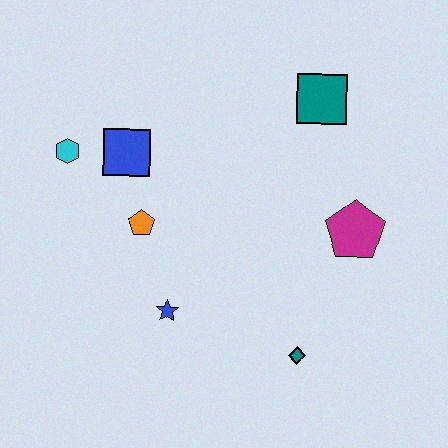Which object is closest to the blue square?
The cyan hexagon is closest to the blue square.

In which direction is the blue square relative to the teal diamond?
The blue square is above the teal diamond.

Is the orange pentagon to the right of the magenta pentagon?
No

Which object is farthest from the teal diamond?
The cyan hexagon is farthest from the teal diamond.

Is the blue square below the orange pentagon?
No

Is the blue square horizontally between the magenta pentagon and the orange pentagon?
No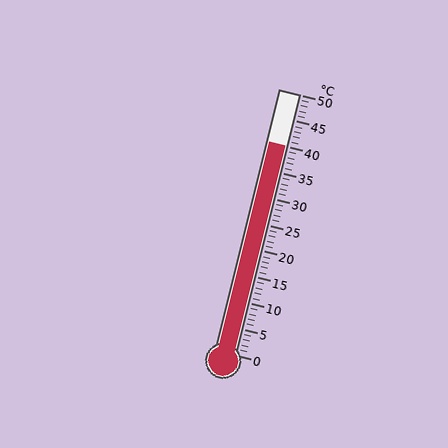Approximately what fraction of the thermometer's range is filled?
The thermometer is filled to approximately 80% of its range.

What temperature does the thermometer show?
The thermometer shows approximately 40°C.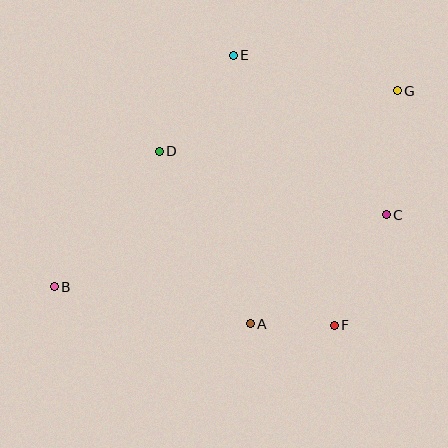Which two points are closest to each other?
Points A and F are closest to each other.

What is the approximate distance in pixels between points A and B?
The distance between A and B is approximately 199 pixels.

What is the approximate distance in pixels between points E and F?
The distance between E and F is approximately 288 pixels.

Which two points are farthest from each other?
Points B and G are farthest from each other.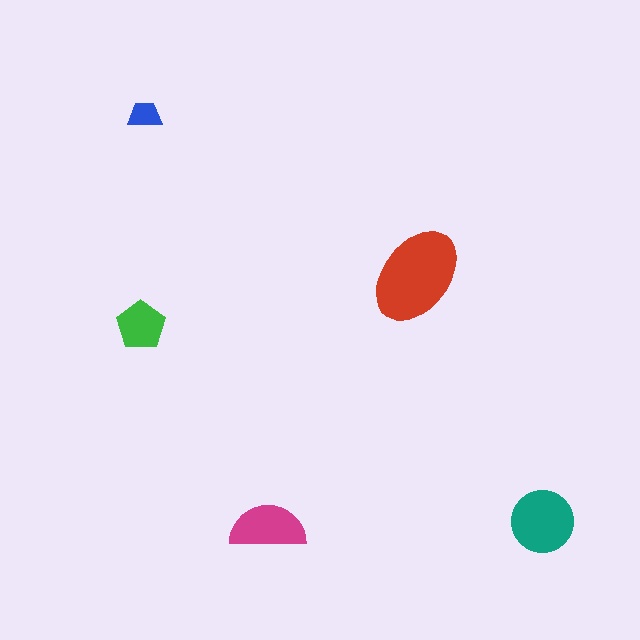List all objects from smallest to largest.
The blue trapezoid, the green pentagon, the magenta semicircle, the teal circle, the red ellipse.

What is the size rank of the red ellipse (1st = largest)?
1st.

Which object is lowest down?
The magenta semicircle is bottommost.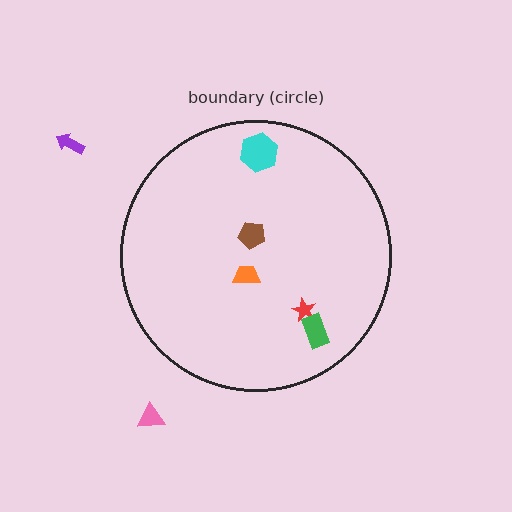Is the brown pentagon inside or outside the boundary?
Inside.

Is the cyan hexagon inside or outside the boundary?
Inside.